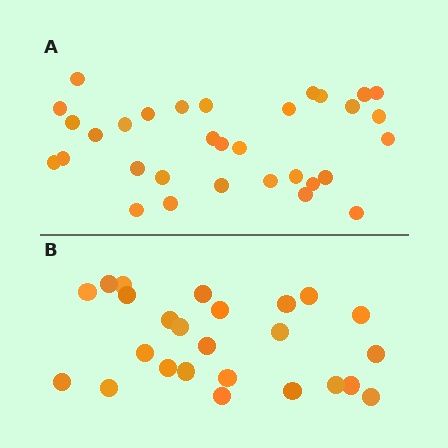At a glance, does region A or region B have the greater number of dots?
Region A (the top region) has more dots.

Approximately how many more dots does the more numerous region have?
Region A has roughly 8 or so more dots than region B.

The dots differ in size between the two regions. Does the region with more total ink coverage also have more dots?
No. Region B has more total ink coverage because its dots are larger, but region A actually contains more individual dots. Total area can be misleading — the number of items is what matters here.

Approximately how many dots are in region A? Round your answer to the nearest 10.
About 30 dots. (The exact count is 32, which rounds to 30.)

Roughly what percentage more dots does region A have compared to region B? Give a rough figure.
About 30% more.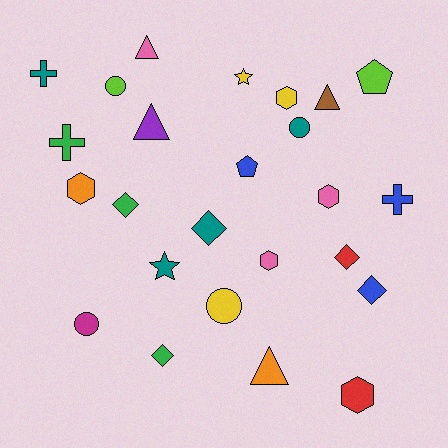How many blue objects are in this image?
There are 3 blue objects.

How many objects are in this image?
There are 25 objects.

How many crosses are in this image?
There are 3 crosses.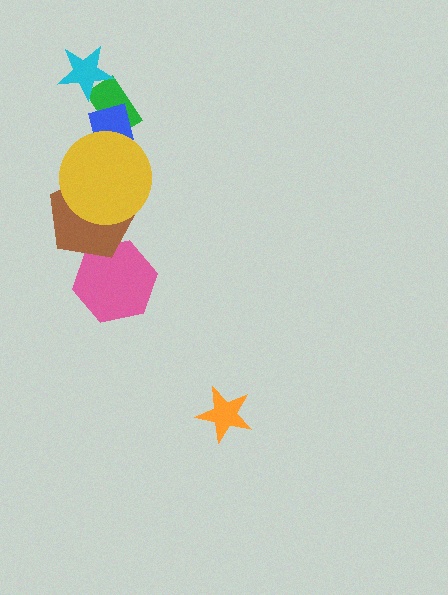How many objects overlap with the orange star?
0 objects overlap with the orange star.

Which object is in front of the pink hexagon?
The brown pentagon is in front of the pink hexagon.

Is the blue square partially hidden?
Yes, it is partially covered by another shape.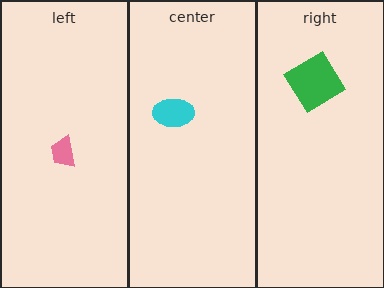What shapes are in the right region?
The green diamond.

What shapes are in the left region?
The pink trapezoid.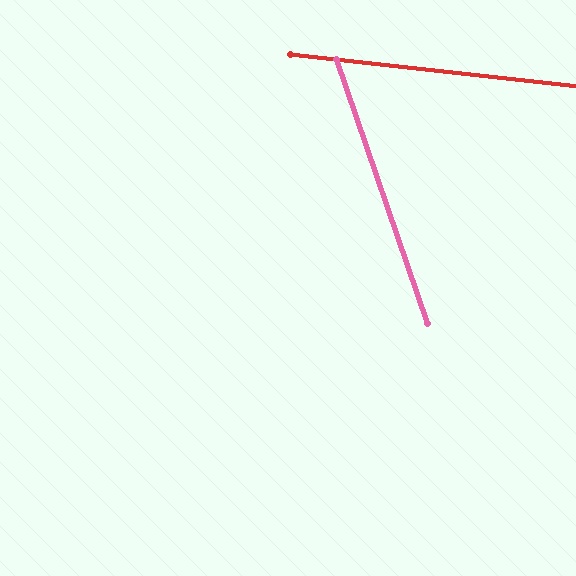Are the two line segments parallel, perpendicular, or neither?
Neither parallel nor perpendicular — they differ by about 64°.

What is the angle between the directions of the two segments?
Approximately 64 degrees.